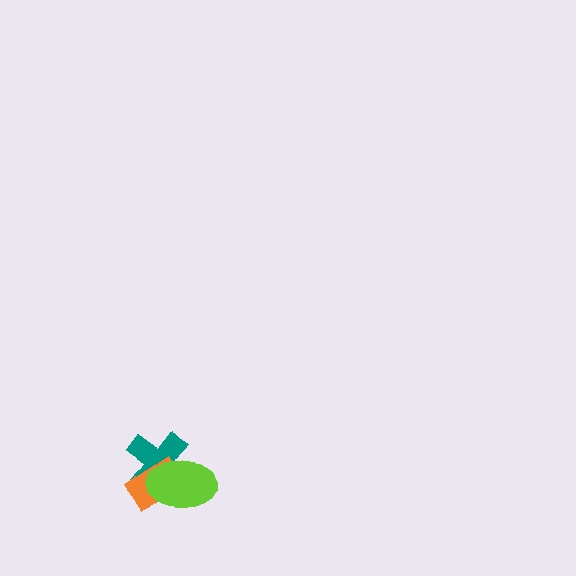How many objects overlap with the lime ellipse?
2 objects overlap with the lime ellipse.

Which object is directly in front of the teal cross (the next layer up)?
The orange rectangle is directly in front of the teal cross.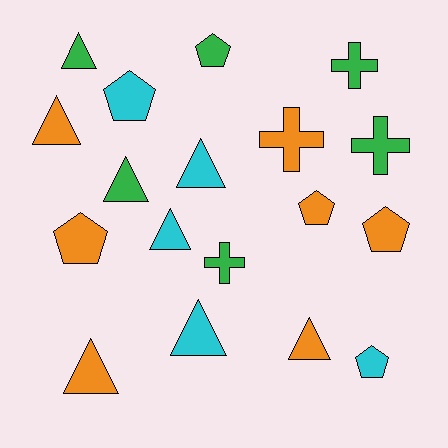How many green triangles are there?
There are 2 green triangles.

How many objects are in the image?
There are 18 objects.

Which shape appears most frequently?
Triangle, with 8 objects.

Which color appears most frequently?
Orange, with 7 objects.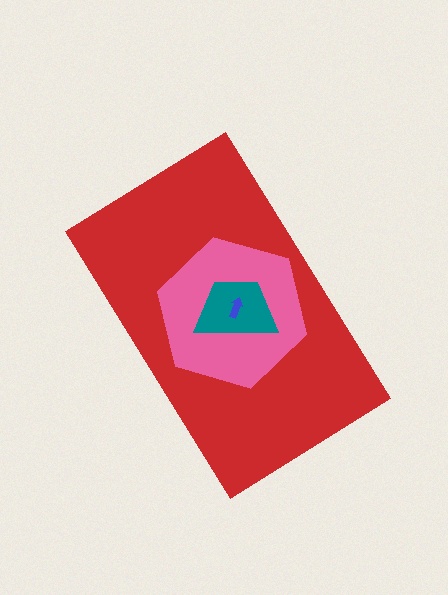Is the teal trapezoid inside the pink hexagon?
Yes.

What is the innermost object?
The blue arrow.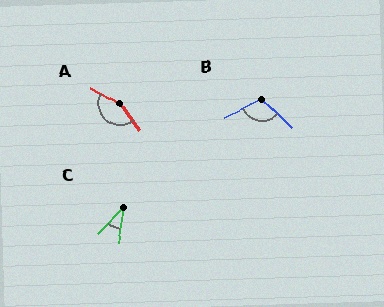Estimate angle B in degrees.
Approximately 109 degrees.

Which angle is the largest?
A, at approximately 155 degrees.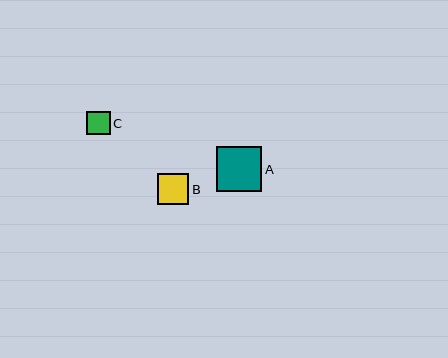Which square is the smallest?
Square C is the smallest with a size of approximately 23 pixels.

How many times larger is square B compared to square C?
Square B is approximately 1.3 times the size of square C.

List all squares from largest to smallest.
From largest to smallest: A, B, C.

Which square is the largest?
Square A is the largest with a size of approximately 45 pixels.